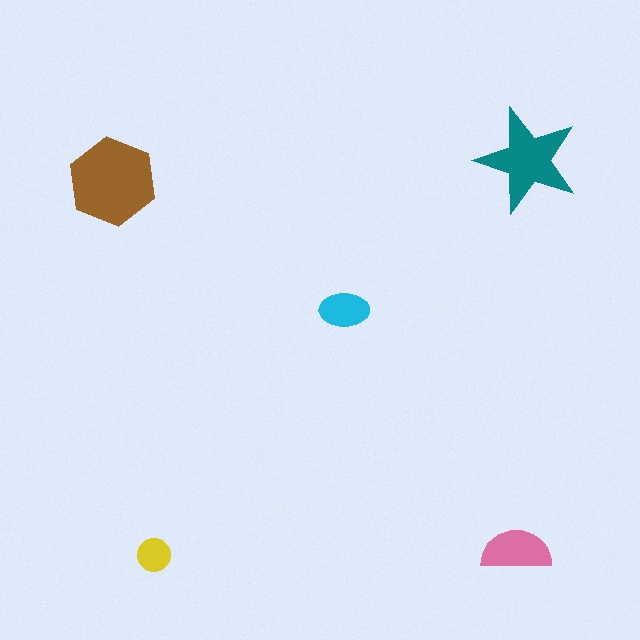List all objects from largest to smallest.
The brown hexagon, the teal star, the pink semicircle, the cyan ellipse, the yellow circle.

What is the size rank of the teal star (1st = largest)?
2nd.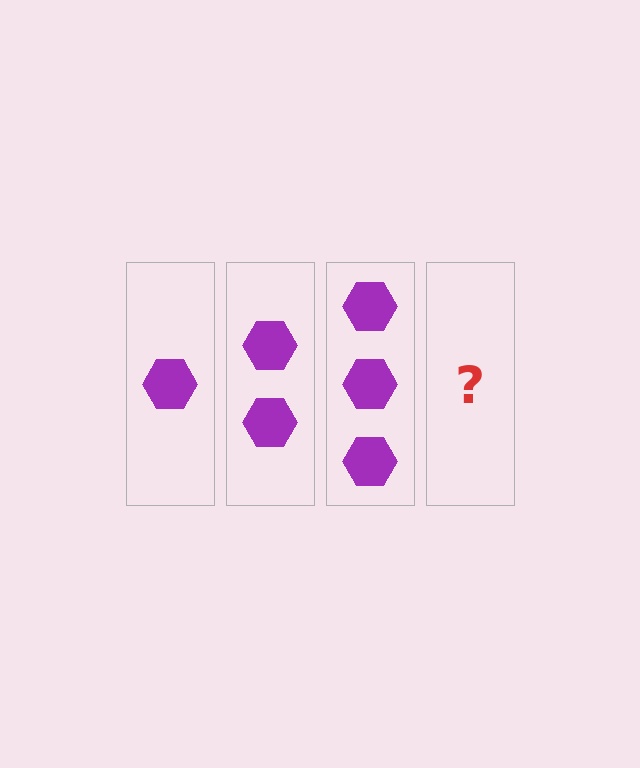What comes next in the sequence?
The next element should be 4 hexagons.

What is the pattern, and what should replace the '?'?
The pattern is that each step adds one more hexagon. The '?' should be 4 hexagons.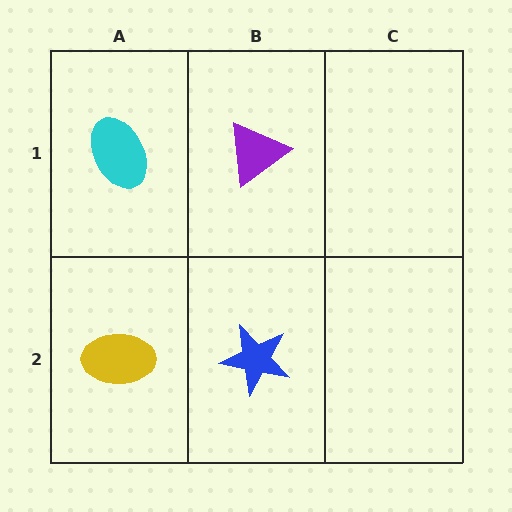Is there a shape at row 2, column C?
No, that cell is empty.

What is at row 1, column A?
A cyan ellipse.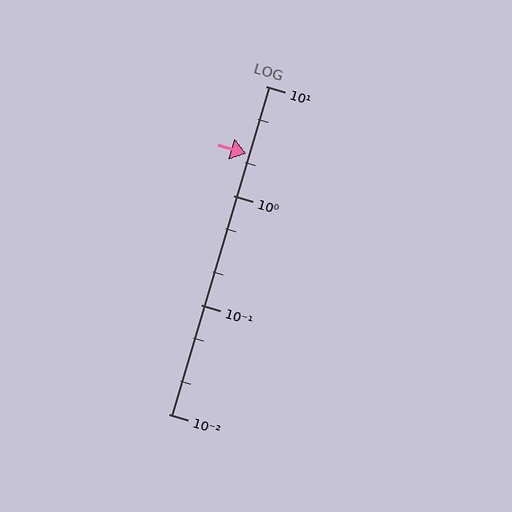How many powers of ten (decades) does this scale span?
The scale spans 3 decades, from 0.01 to 10.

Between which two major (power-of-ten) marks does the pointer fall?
The pointer is between 1 and 10.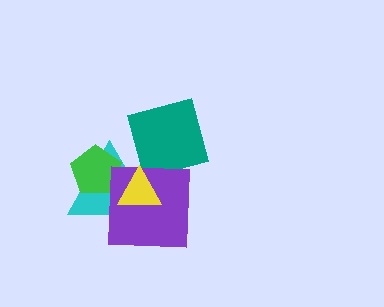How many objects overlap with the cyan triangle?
4 objects overlap with the cyan triangle.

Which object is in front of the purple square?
The yellow triangle is in front of the purple square.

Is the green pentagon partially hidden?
No, no other shape covers it.